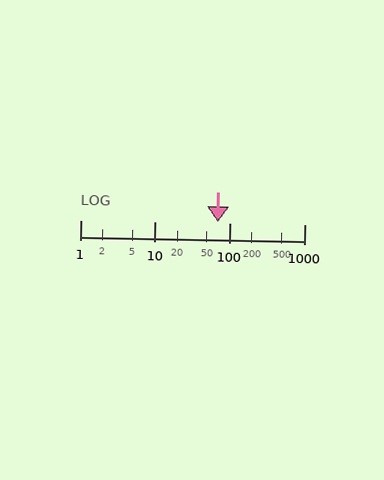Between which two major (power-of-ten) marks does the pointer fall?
The pointer is between 10 and 100.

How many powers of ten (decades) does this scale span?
The scale spans 3 decades, from 1 to 1000.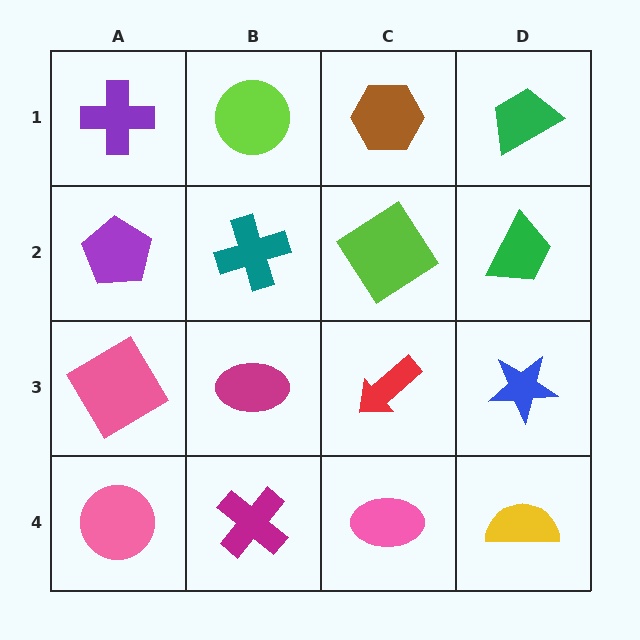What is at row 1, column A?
A purple cross.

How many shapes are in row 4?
4 shapes.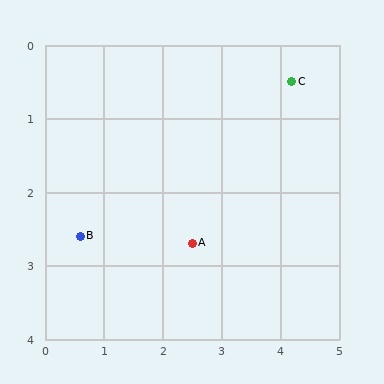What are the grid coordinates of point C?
Point C is at approximately (4.2, 0.5).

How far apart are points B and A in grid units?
Points B and A are about 1.9 grid units apart.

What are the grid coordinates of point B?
Point B is at approximately (0.6, 2.6).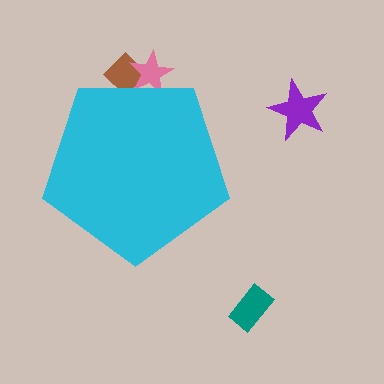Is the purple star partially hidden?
No, the purple star is fully visible.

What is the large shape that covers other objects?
A cyan pentagon.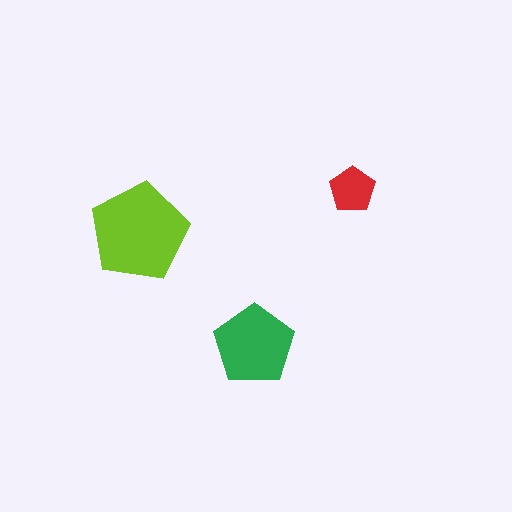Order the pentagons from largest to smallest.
the lime one, the green one, the red one.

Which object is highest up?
The red pentagon is topmost.